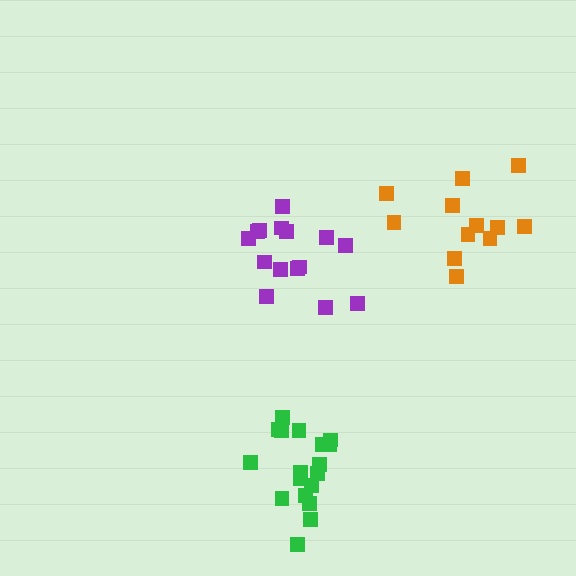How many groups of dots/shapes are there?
There are 3 groups.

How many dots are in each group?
Group 1: 18 dots, Group 2: 12 dots, Group 3: 15 dots (45 total).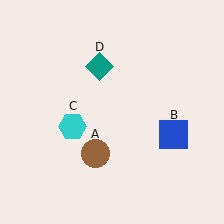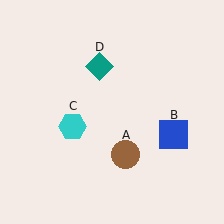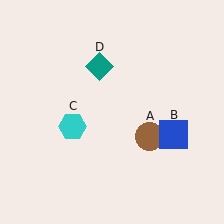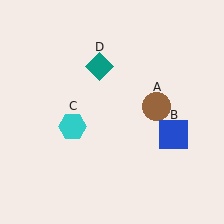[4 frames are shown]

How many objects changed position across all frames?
1 object changed position: brown circle (object A).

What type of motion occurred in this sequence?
The brown circle (object A) rotated counterclockwise around the center of the scene.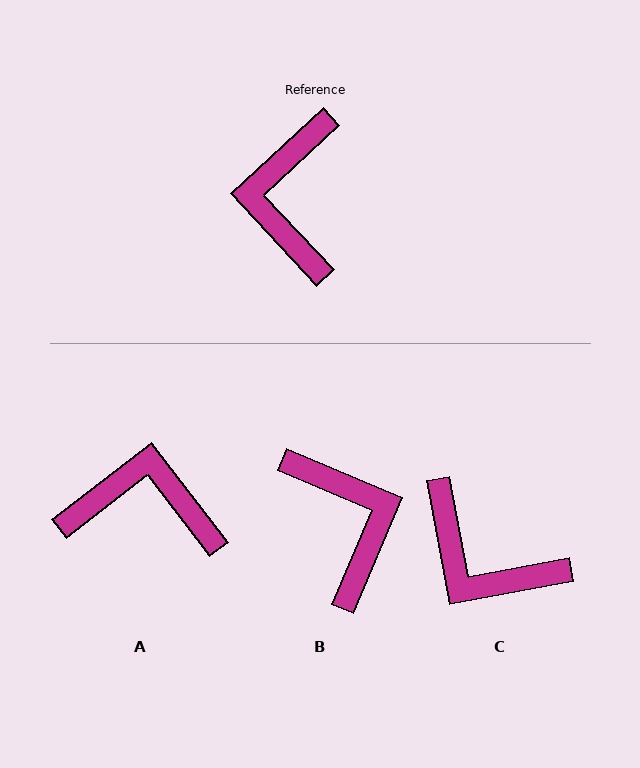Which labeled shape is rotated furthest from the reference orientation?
B, about 156 degrees away.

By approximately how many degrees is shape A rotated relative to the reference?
Approximately 95 degrees clockwise.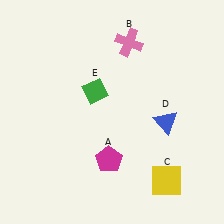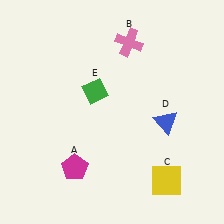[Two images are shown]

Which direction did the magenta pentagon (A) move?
The magenta pentagon (A) moved left.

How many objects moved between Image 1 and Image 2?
1 object moved between the two images.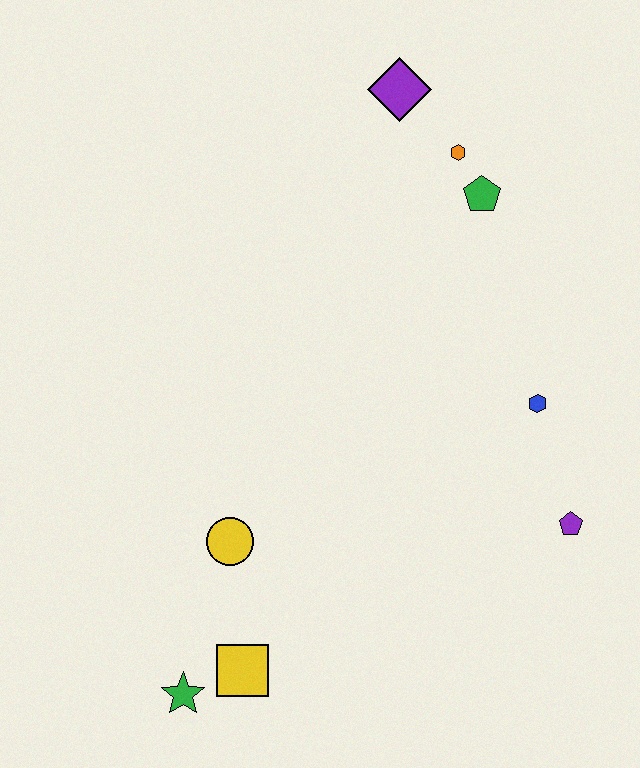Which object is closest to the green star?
The yellow square is closest to the green star.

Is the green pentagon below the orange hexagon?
Yes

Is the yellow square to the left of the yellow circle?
No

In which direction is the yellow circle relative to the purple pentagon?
The yellow circle is to the left of the purple pentagon.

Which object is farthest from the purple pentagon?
The purple diamond is farthest from the purple pentagon.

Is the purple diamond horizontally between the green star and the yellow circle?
No